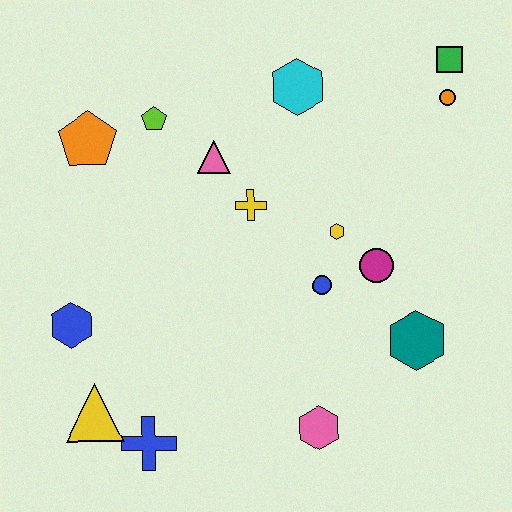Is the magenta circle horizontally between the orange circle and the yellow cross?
Yes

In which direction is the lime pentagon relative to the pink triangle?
The lime pentagon is to the left of the pink triangle.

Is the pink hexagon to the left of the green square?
Yes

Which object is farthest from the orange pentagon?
The teal hexagon is farthest from the orange pentagon.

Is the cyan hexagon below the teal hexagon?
No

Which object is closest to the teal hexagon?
The magenta circle is closest to the teal hexagon.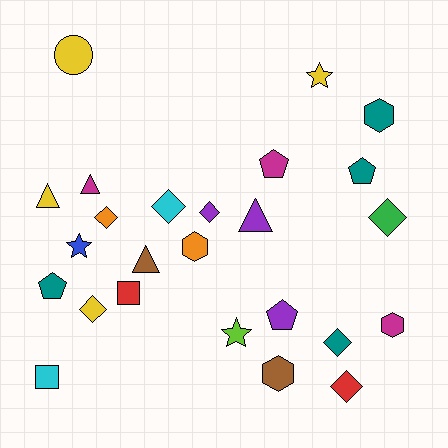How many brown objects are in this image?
There are 2 brown objects.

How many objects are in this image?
There are 25 objects.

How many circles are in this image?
There is 1 circle.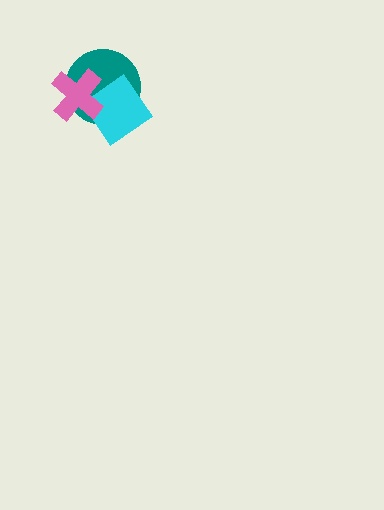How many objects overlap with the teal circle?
2 objects overlap with the teal circle.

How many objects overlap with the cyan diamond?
2 objects overlap with the cyan diamond.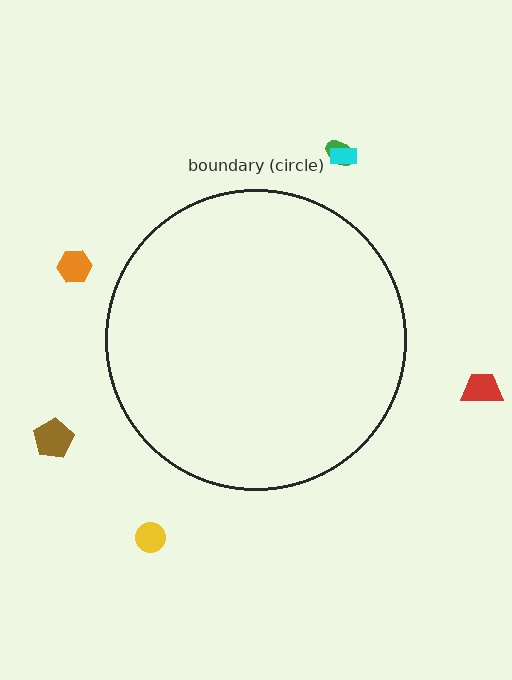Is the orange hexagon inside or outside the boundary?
Outside.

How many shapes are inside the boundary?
0 inside, 6 outside.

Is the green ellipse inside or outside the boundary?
Outside.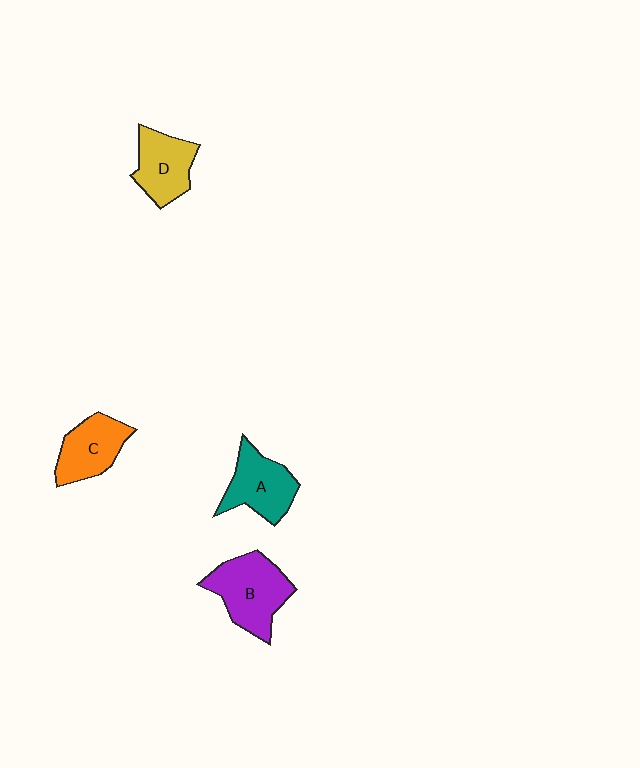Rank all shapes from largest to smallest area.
From largest to smallest: B (purple), A (teal), C (orange), D (yellow).